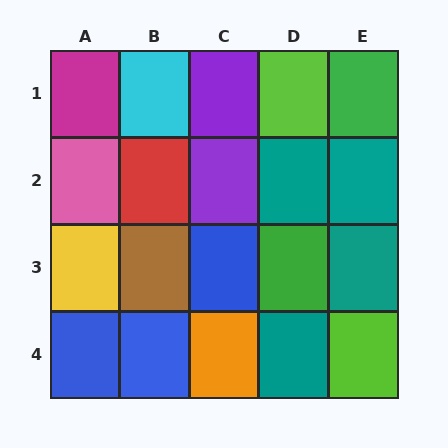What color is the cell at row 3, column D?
Green.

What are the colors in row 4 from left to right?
Blue, blue, orange, teal, lime.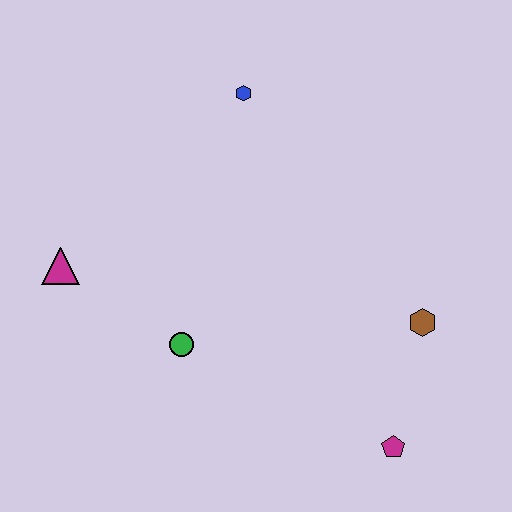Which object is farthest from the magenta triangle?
The magenta pentagon is farthest from the magenta triangle.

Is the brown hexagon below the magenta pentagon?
No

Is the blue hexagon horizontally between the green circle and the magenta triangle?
No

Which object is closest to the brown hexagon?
The magenta pentagon is closest to the brown hexagon.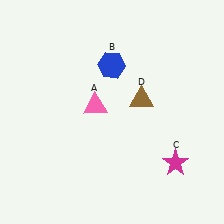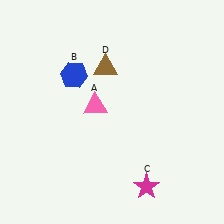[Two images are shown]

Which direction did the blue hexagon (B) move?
The blue hexagon (B) moved left.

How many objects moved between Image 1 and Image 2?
3 objects moved between the two images.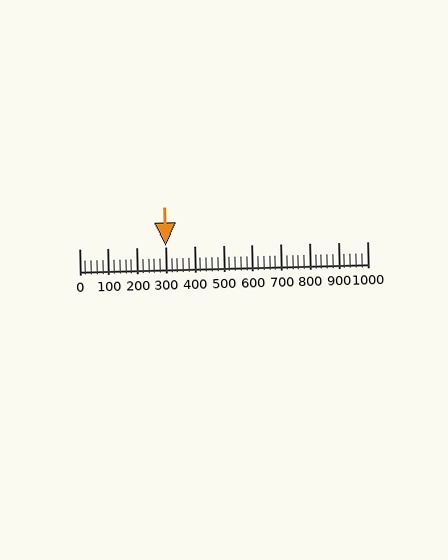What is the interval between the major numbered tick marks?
The major tick marks are spaced 100 units apart.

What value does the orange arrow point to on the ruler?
The orange arrow points to approximately 300.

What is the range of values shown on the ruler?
The ruler shows values from 0 to 1000.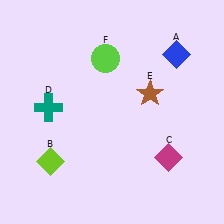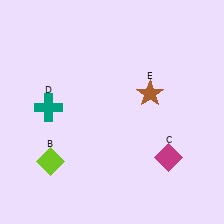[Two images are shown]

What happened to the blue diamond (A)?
The blue diamond (A) was removed in Image 2. It was in the top-right area of Image 1.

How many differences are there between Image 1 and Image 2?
There are 2 differences between the two images.